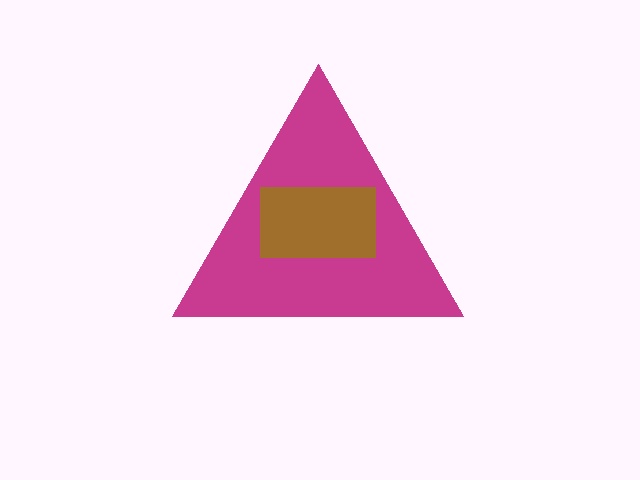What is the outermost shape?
The magenta triangle.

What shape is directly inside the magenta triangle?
The brown rectangle.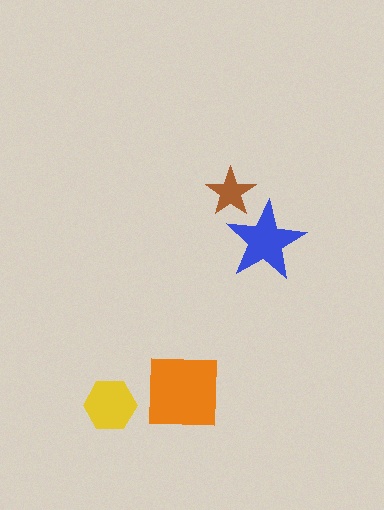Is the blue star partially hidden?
Yes, it is partially covered by another shape.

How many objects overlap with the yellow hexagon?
0 objects overlap with the yellow hexagon.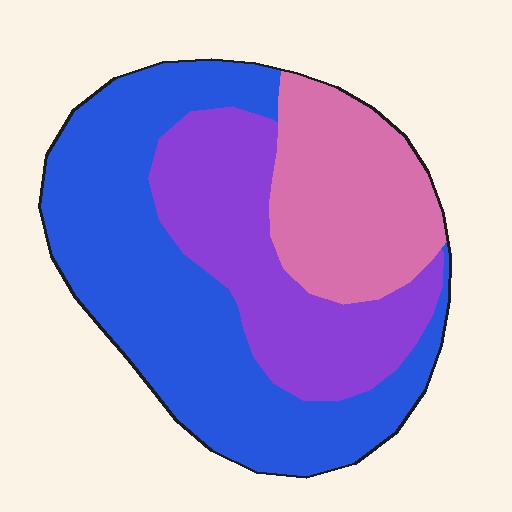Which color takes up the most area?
Blue, at roughly 50%.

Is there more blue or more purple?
Blue.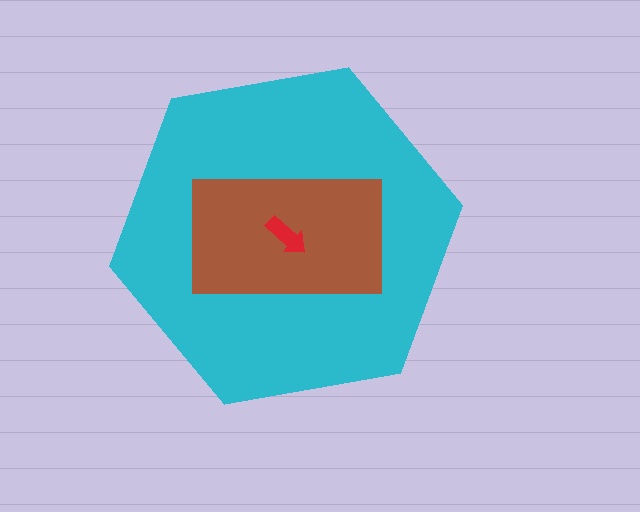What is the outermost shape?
The cyan hexagon.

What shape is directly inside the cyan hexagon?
The brown rectangle.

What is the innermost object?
The red arrow.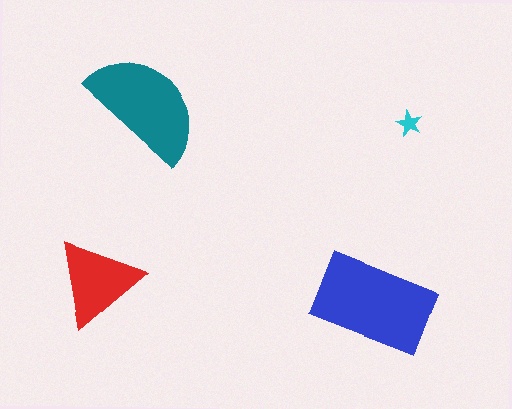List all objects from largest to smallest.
The blue rectangle, the teal semicircle, the red triangle, the cyan star.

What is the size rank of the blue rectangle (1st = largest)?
1st.